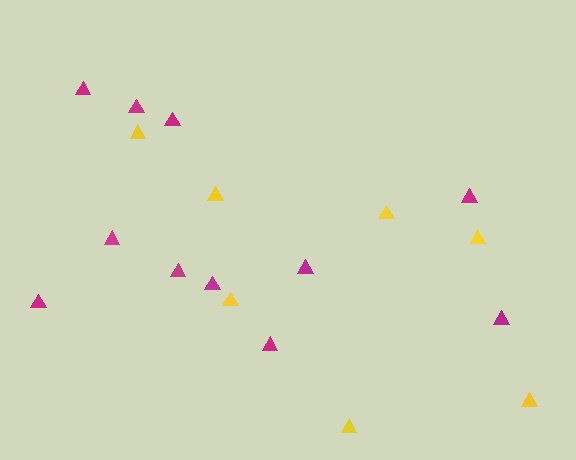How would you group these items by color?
There are 2 groups: one group of yellow triangles (7) and one group of magenta triangles (11).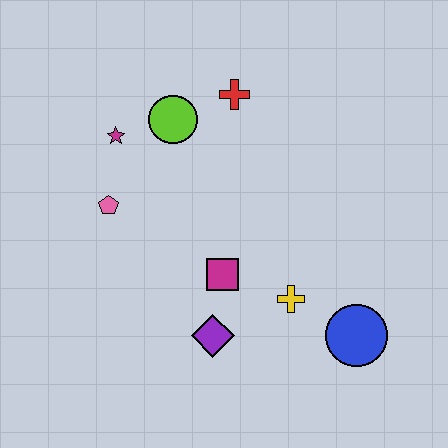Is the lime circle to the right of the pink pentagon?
Yes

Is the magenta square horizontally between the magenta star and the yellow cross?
Yes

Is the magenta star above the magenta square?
Yes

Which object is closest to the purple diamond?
The magenta square is closest to the purple diamond.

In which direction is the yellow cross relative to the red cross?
The yellow cross is below the red cross.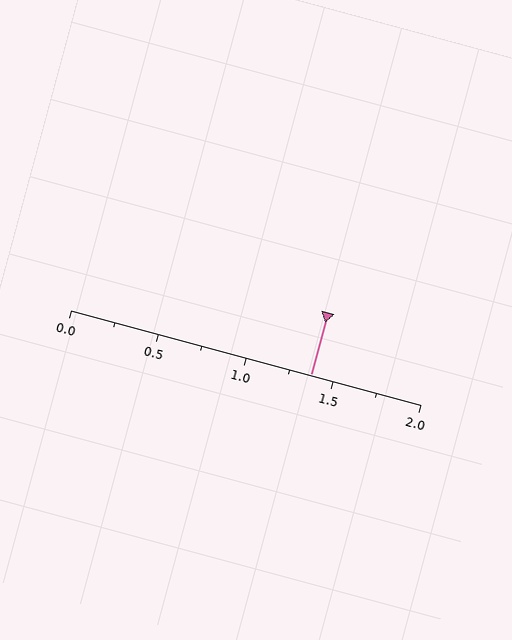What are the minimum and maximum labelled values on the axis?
The axis runs from 0.0 to 2.0.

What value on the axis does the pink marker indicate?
The marker indicates approximately 1.38.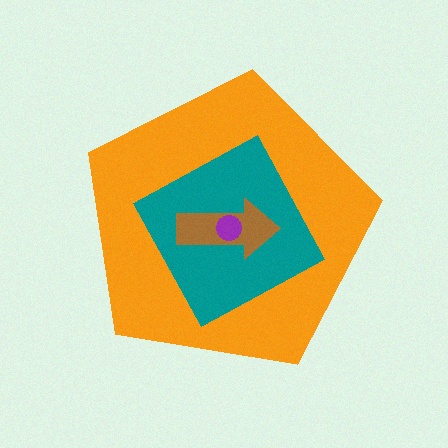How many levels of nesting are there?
4.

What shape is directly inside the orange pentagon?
The teal diamond.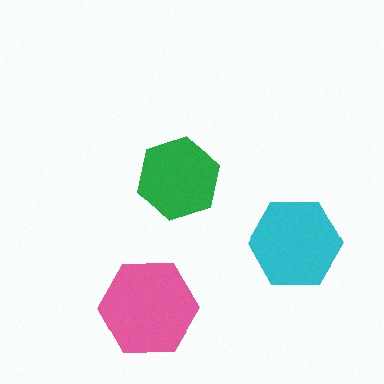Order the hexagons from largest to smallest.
the pink one, the cyan one, the green one.